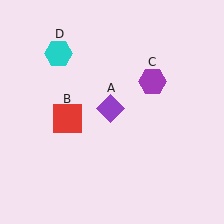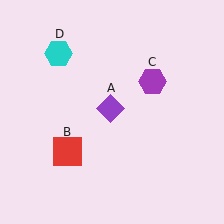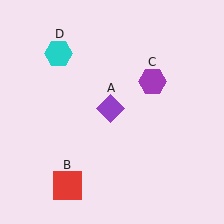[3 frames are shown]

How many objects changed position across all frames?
1 object changed position: red square (object B).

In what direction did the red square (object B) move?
The red square (object B) moved down.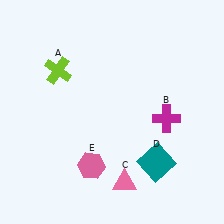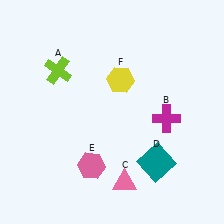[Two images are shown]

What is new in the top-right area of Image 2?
A yellow hexagon (F) was added in the top-right area of Image 2.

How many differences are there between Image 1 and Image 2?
There is 1 difference between the two images.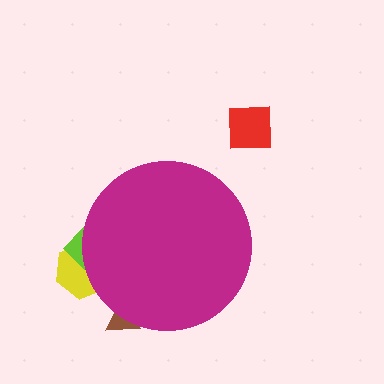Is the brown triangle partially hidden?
Yes, the brown triangle is partially hidden behind the magenta circle.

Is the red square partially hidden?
No, the red square is fully visible.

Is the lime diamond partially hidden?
Yes, the lime diamond is partially hidden behind the magenta circle.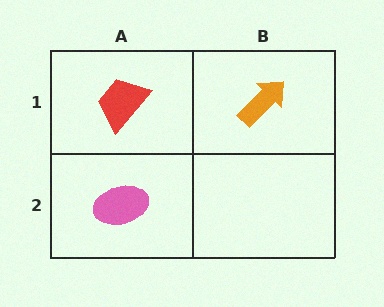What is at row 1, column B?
An orange arrow.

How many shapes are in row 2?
1 shape.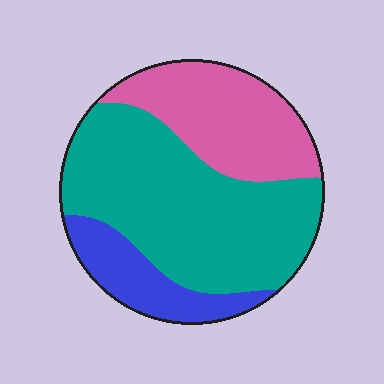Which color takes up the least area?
Blue, at roughly 15%.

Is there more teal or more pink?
Teal.